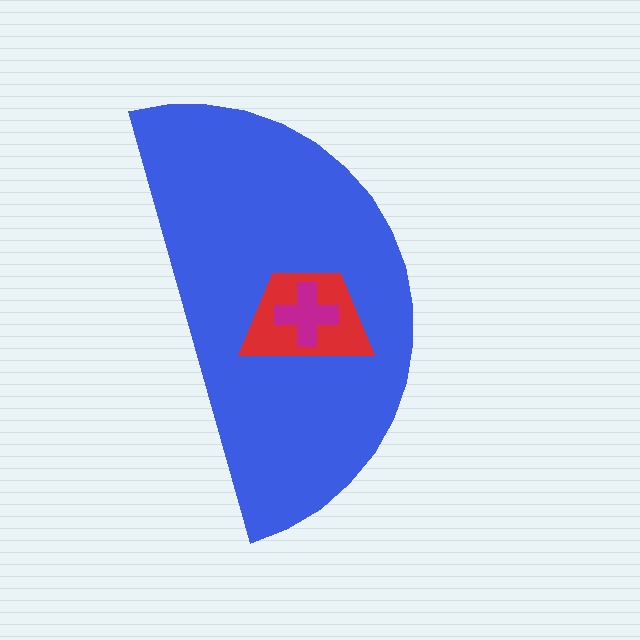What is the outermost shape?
The blue semicircle.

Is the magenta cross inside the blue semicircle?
Yes.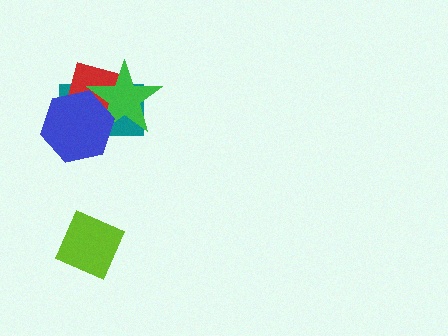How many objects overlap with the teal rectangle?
3 objects overlap with the teal rectangle.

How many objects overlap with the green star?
3 objects overlap with the green star.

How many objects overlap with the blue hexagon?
3 objects overlap with the blue hexagon.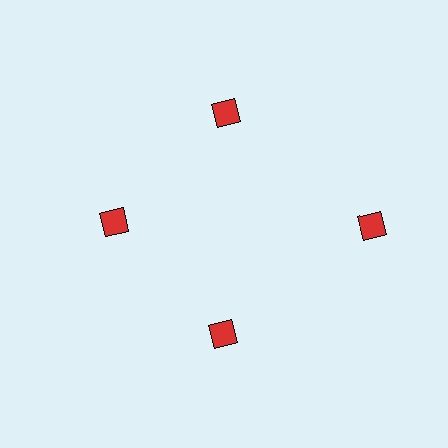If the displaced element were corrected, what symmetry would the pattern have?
It would have 4-fold rotational symmetry — the pattern would map onto itself every 90 degrees.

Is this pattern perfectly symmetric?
No. The 4 red diamonds are arranged in a ring, but one element near the 3 o'clock position is pushed outward from the center, breaking the 4-fold rotational symmetry.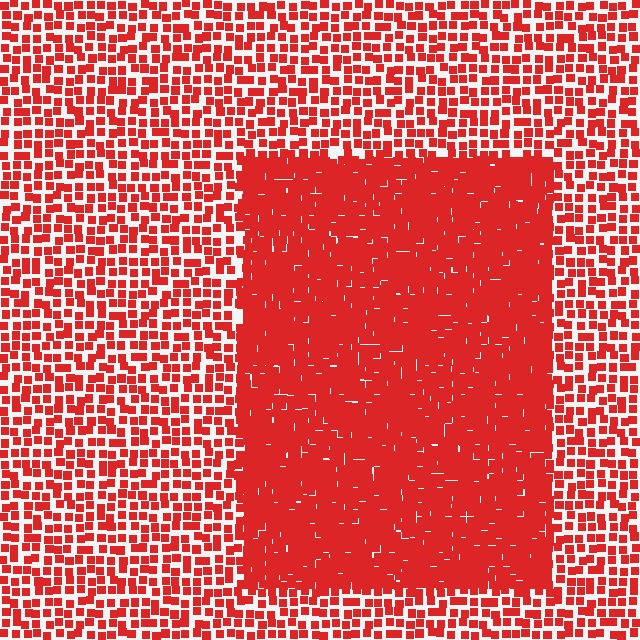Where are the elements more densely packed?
The elements are more densely packed inside the rectangle boundary.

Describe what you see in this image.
The image contains small red elements arranged at two different densities. A rectangle-shaped region is visible where the elements are more densely packed than the surrounding area.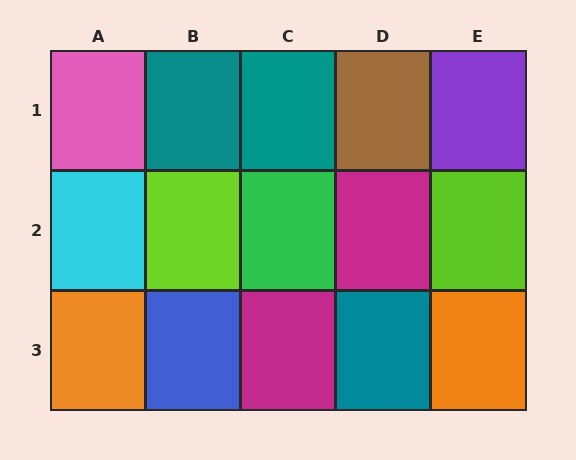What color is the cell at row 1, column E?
Purple.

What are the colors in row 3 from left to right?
Orange, blue, magenta, teal, orange.